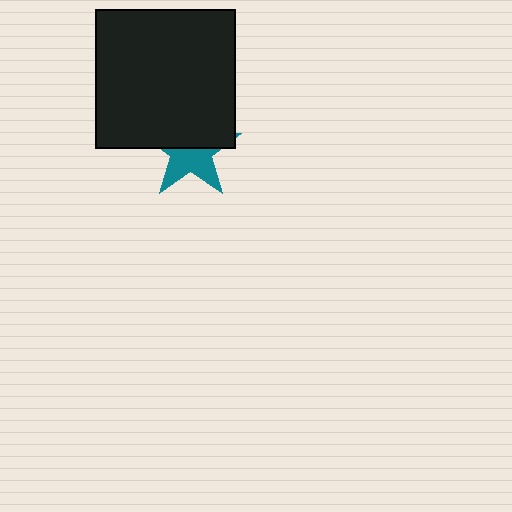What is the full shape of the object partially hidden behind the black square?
The partially hidden object is a teal star.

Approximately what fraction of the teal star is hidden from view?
Roughly 52% of the teal star is hidden behind the black square.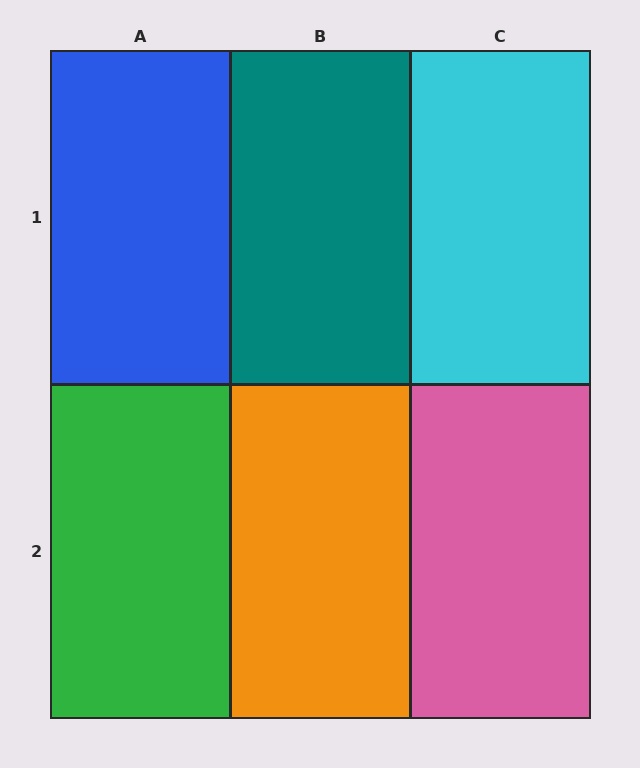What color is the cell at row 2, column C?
Pink.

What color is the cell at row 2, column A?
Green.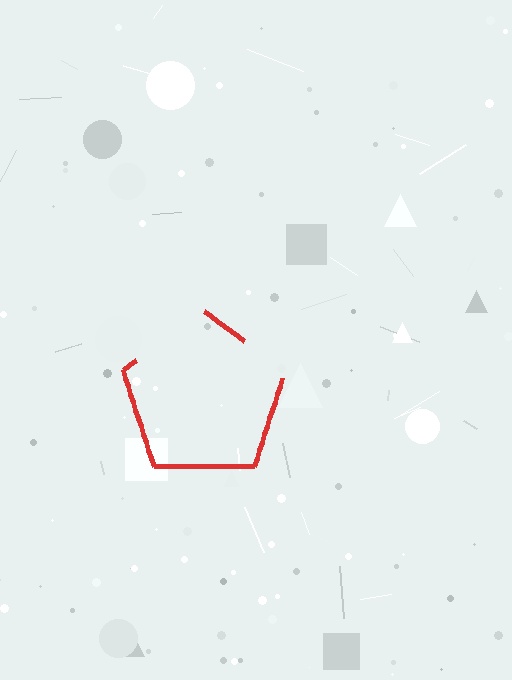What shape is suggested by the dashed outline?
The dashed outline suggests a pentagon.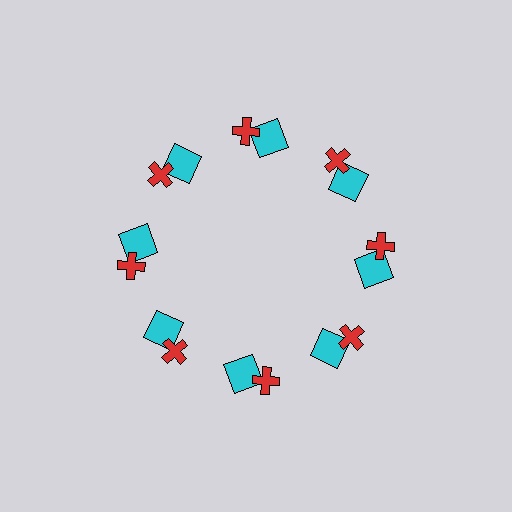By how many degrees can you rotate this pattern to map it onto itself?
The pattern maps onto itself every 45 degrees of rotation.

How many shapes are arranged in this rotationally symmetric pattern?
There are 16 shapes, arranged in 8 groups of 2.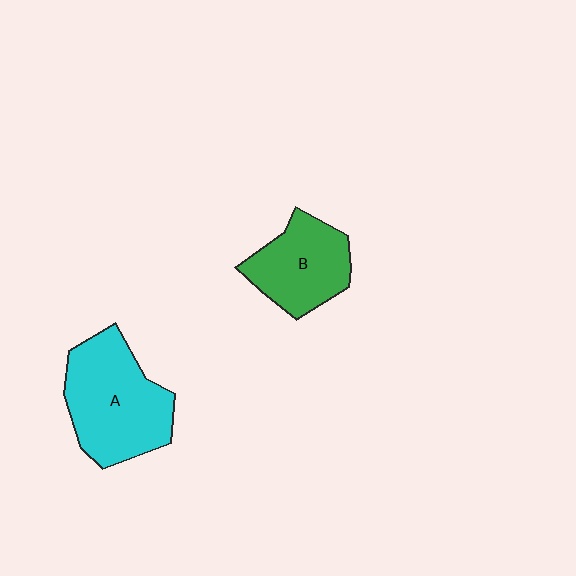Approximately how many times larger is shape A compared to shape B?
Approximately 1.4 times.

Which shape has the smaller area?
Shape B (green).